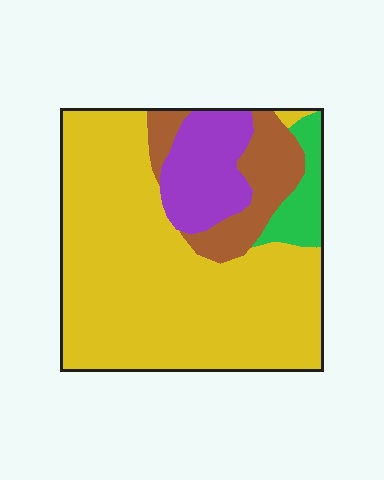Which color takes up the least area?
Green, at roughly 5%.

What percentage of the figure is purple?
Purple takes up about one eighth (1/8) of the figure.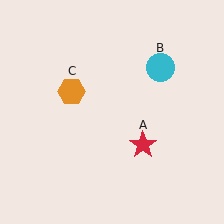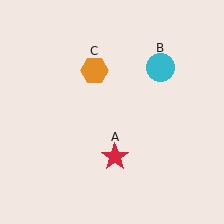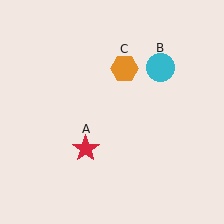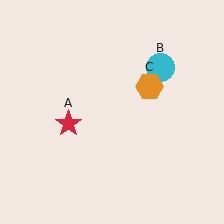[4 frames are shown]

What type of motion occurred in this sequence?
The red star (object A), orange hexagon (object C) rotated clockwise around the center of the scene.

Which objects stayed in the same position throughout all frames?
Cyan circle (object B) remained stationary.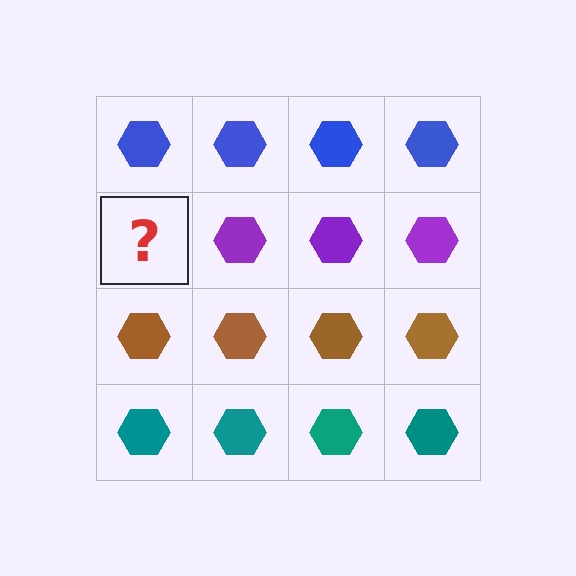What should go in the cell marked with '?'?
The missing cell should contain a purple hexagon.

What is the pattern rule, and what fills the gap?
The rule is that each row has a consistent color. The gap should be filled with a purple hexagon.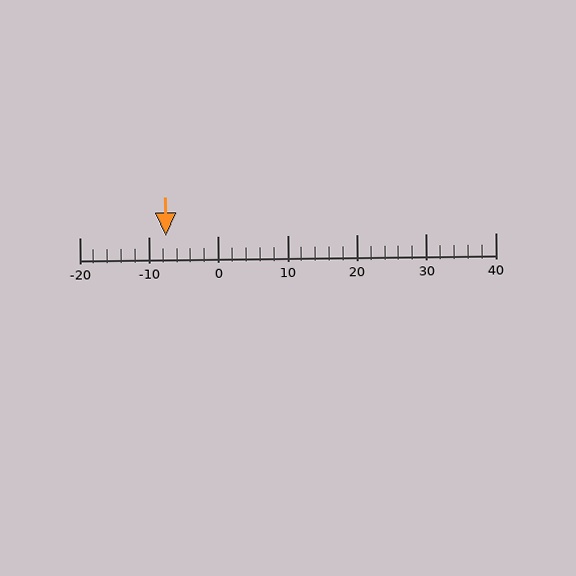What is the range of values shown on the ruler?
The ruler shows values from -20 to 40.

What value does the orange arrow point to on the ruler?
The orange arrow points to approximately -8.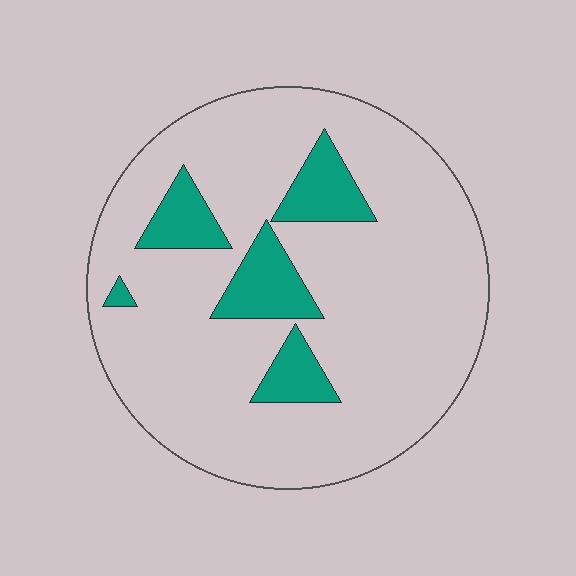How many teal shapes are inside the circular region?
5.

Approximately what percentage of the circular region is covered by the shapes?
Approximately 15%.